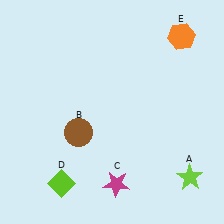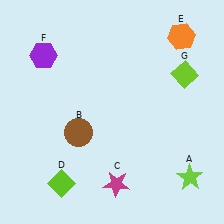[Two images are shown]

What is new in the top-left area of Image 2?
A purple hexagon (F) was added in the top-left area of Image 2.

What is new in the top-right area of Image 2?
A lime diamond (G) was added in the top-right area of Image 2.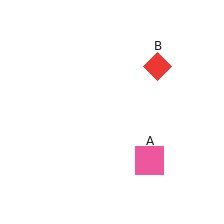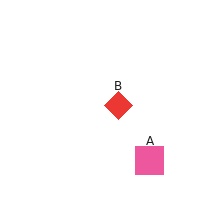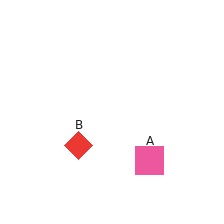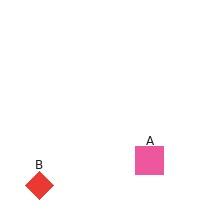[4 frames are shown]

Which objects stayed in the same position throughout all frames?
Pink square (object A) remained stationary.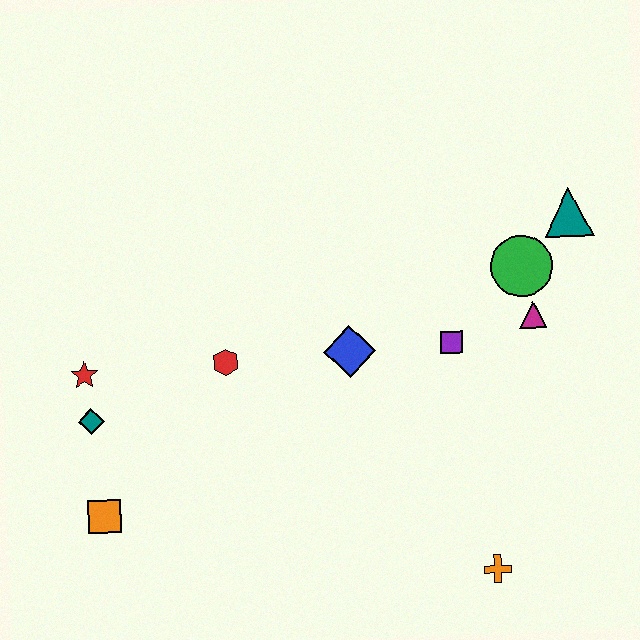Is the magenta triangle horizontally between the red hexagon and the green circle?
No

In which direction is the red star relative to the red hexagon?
The red star is to the left of the red hexagon.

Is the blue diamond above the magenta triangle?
No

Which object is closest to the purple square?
The magenta triangle is closest to the purple square.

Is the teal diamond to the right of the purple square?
No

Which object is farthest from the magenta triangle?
The orange square is farthest from the magenta triangle.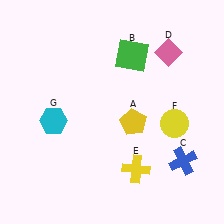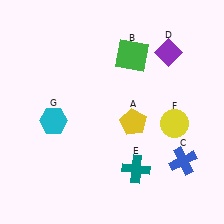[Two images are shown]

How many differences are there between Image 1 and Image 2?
There are 2 differences between the two images.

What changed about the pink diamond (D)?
In Image 1, D is pink. In Image 2, it changed to purple.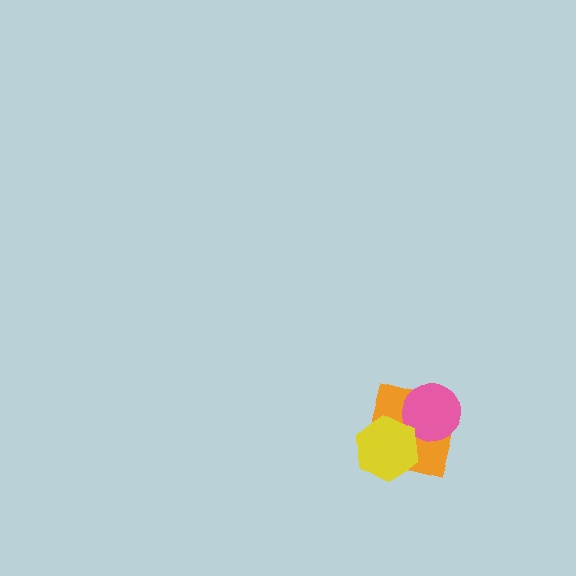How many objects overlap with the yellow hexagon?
1 object overlaps with the yellow hexagon.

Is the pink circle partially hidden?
No, no other shape covers it.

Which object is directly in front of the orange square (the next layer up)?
The pink circle is directly in front of the orange square.